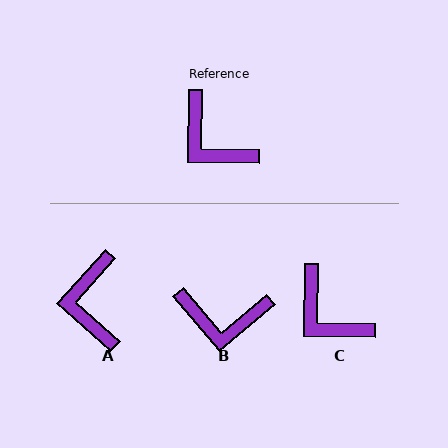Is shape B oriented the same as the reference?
No, it is off by about 41 degrees.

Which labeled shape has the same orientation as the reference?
C.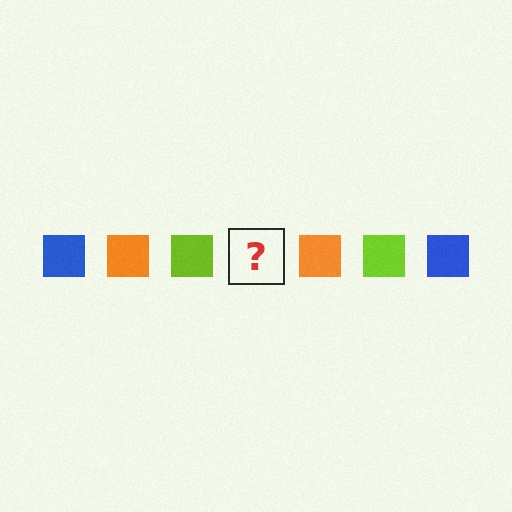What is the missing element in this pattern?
The missing element is a blue square.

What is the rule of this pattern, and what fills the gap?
The rule is that the pattern cycles through blue, orange, lime squares. The gap should be filled with a blue square.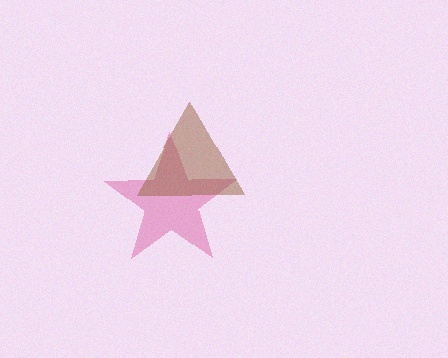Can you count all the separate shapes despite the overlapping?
Yes, there are 2 separate shapes.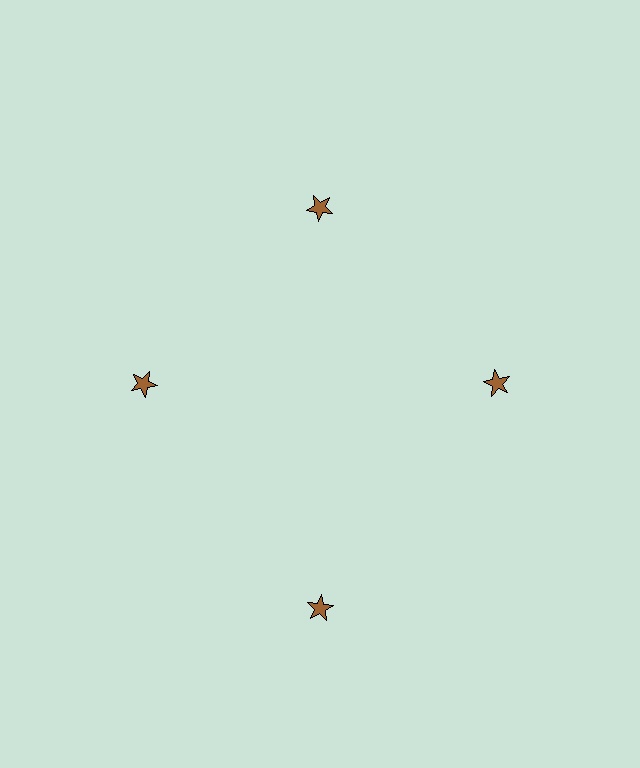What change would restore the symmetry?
The symmetry would be restored by moving it inward, back onto the ring so that all 4 stars sit at equal angles and equal distance from the center.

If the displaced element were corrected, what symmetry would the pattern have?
It would have 4-fold rotational symmetry — the pattern would map onto itself every 90 degrees.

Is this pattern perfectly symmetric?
No. The 4 brown stars are arranged in a ring, but one element near the 6 o'clock position is pushed outward from the center, breaking the 4-fold rotational symmetry.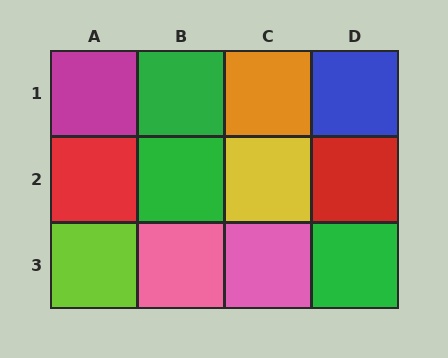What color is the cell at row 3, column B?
Pink.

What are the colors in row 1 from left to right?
Magenta, green, orange, blue.